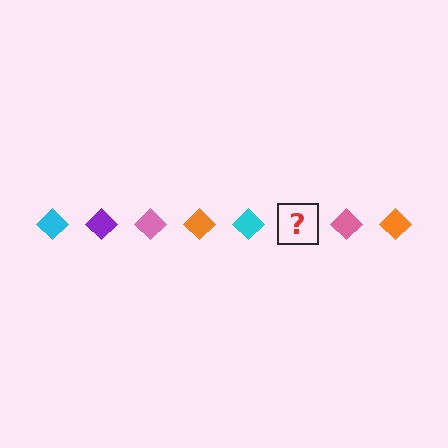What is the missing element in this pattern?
The missing element is a purple diamond.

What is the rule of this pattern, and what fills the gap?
The rule is that the pattern cycles through cyan, purple, pink, orange diamonds. The gap should be filled with a purple diamond.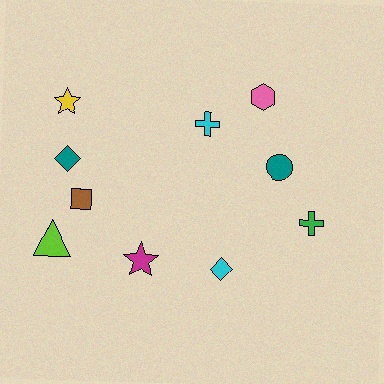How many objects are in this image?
There are 10 objects.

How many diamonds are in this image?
There are 2 diamonds.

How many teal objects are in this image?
There are 2 teal objects.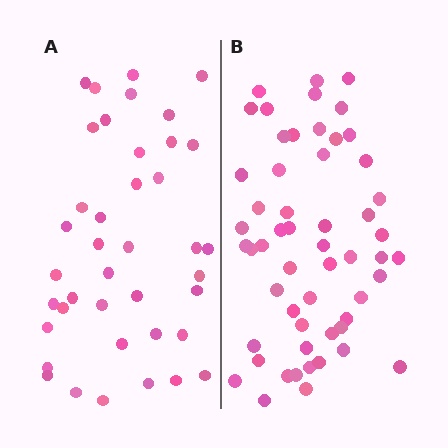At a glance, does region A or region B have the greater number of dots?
Region B (the right region) has more dots.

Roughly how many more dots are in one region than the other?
Region B has approximately 15 more dots than region A.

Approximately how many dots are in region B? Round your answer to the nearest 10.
About 60 dots. (The exact count is 55, which rounds to 60.)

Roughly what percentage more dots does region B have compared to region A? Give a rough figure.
About 40% more.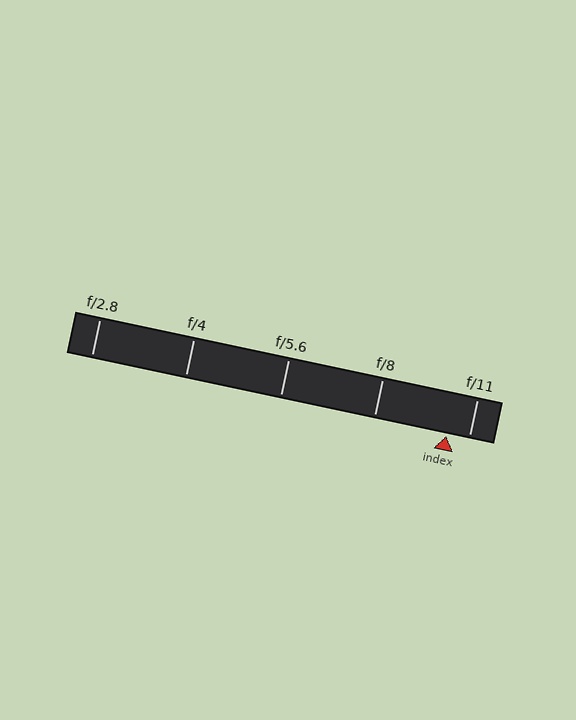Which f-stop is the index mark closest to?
The index mark is closest to f/11.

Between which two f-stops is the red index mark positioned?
The index mark is between f/8 and f/11.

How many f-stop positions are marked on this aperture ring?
There are 5 f-stop positions marked.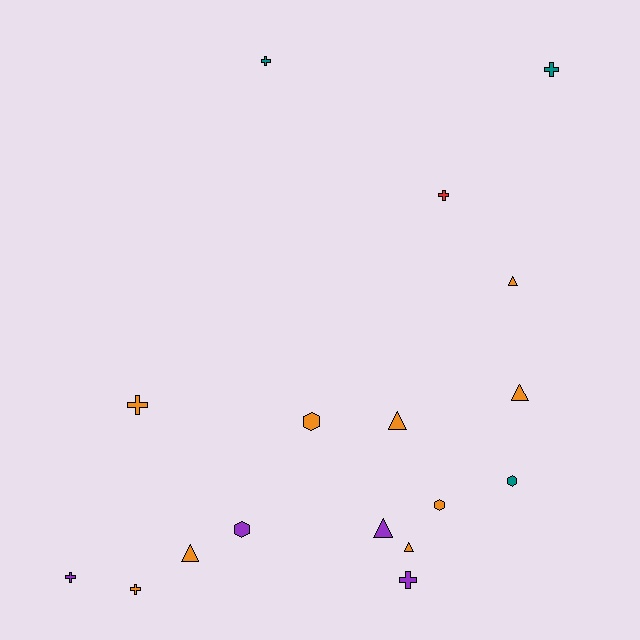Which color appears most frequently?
Orange, with 9 objects.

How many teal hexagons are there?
There is 1 teal hexagon.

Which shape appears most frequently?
Cross, with 7 objects.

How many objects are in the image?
There are 17 objects.